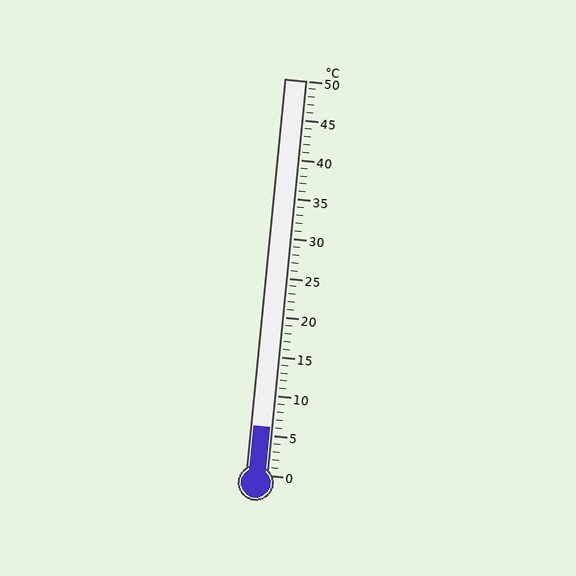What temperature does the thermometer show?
The thermometer shows approximately 6°C.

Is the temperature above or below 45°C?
The temperature is below 45°C.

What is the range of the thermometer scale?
The thermometer scale ranges from 0°C to 50°C.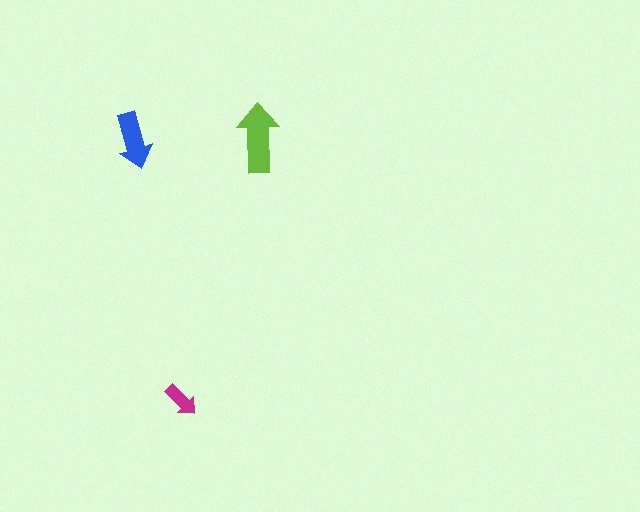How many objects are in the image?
There are 3 objects in the image.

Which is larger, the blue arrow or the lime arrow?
The lime one.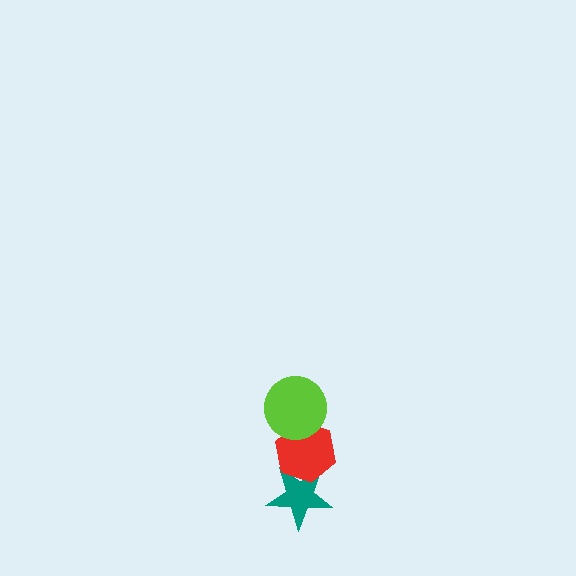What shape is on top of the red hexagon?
The lime circle is on top of the red hexagon.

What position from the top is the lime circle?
The lime circle is 1st from the top.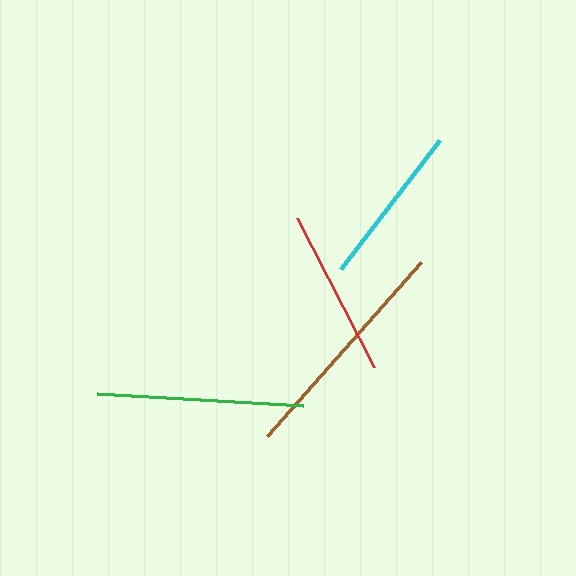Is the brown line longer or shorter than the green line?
The brown line is longer than the green line.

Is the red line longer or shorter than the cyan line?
The red line is longer than the cyan line.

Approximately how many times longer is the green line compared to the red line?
The green line is approximately 1.2 times the length of the red line.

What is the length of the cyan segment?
The cyan segment is approximately 162 pixels long.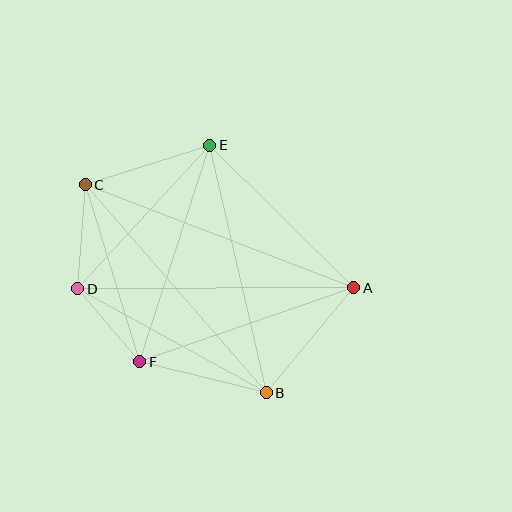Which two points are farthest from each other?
Points A and C are farthest from each other.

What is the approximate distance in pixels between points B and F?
The distance between B and F is approximately 130 pixels.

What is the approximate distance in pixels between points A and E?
The distance between A and E is approximately 202 pixels.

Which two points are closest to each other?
Points D and F are closest to each other.